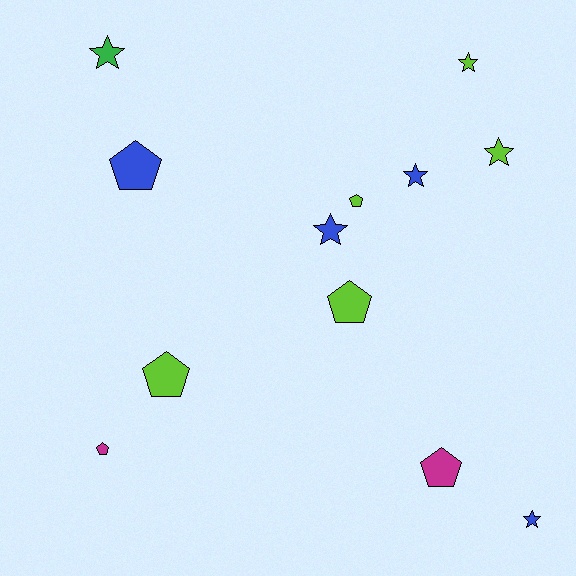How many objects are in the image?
There are 12 objects.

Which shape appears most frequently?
Pentagon, with 6 objects.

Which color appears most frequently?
Lime, with 5 objects.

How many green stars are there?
There is 1 green star.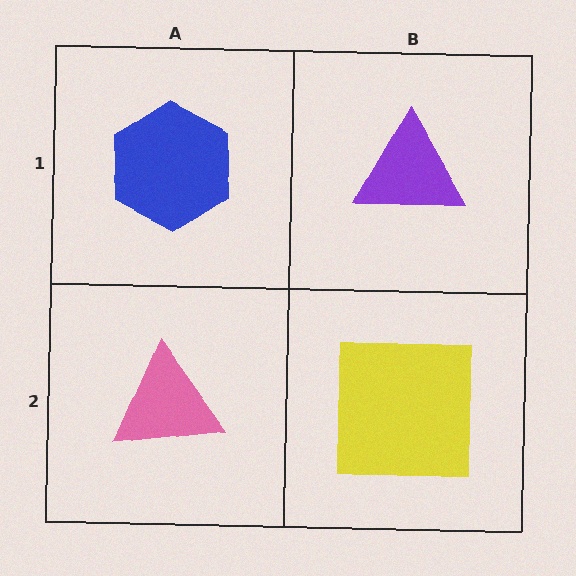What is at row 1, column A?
A blue hexagon.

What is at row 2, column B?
A yellow square.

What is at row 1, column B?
A purple triangle.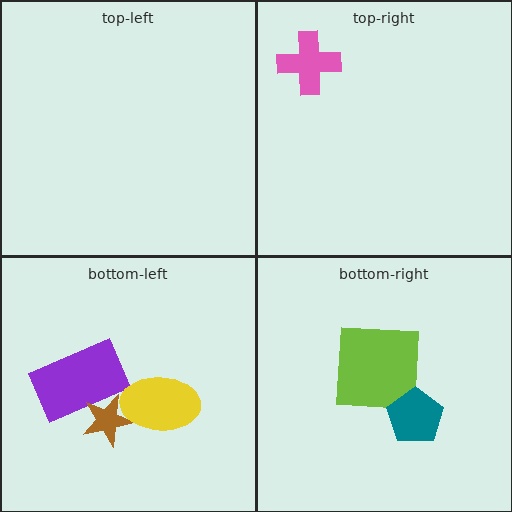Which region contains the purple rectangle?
The bottom-left region.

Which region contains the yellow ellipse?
The bottom-left region.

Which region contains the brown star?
The bottom-left region.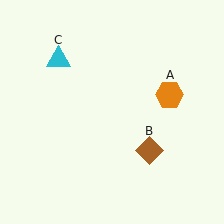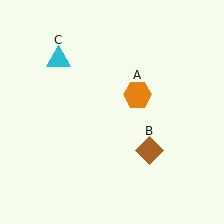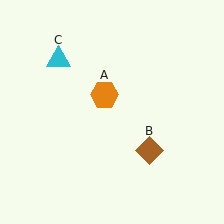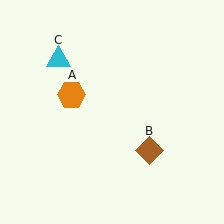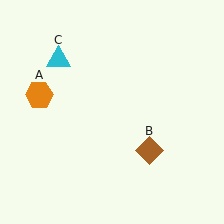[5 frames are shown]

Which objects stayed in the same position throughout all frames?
Brown diamond (object B) and cyan triangle (object C) remained stationary.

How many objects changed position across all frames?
1 object changed position: orange hexagon (object A).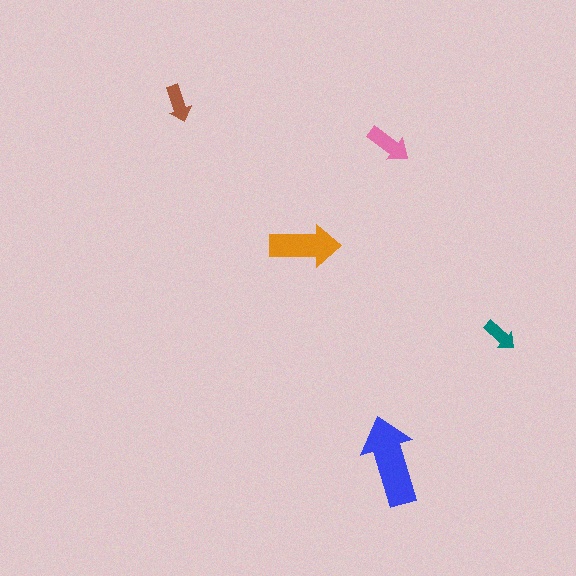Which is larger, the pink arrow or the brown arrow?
The pink one.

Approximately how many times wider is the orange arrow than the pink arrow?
About 1.5 times wider.